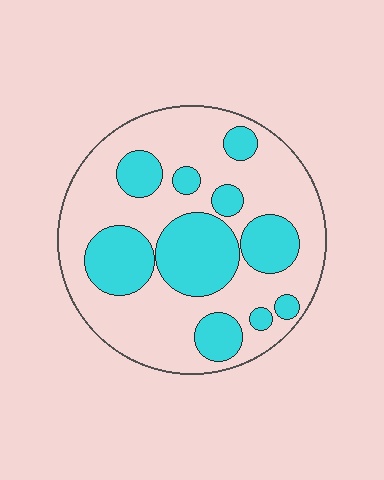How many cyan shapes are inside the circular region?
10.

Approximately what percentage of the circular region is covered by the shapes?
Approximately 35%.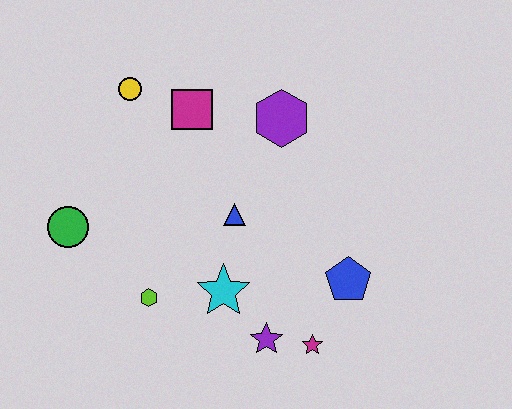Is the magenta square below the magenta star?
No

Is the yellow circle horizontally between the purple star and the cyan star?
No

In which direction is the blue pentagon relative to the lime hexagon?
The blue pentagon is to the right of the lime hexagon.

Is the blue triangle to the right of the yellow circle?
Yes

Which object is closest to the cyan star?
The purple star is closest to the cyan star.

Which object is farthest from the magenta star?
The yellow circle is farthest from the magenta star.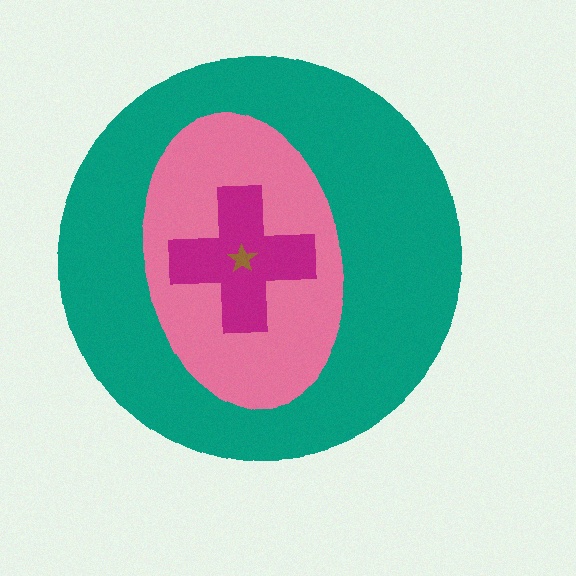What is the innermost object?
The brown star.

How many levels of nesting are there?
4.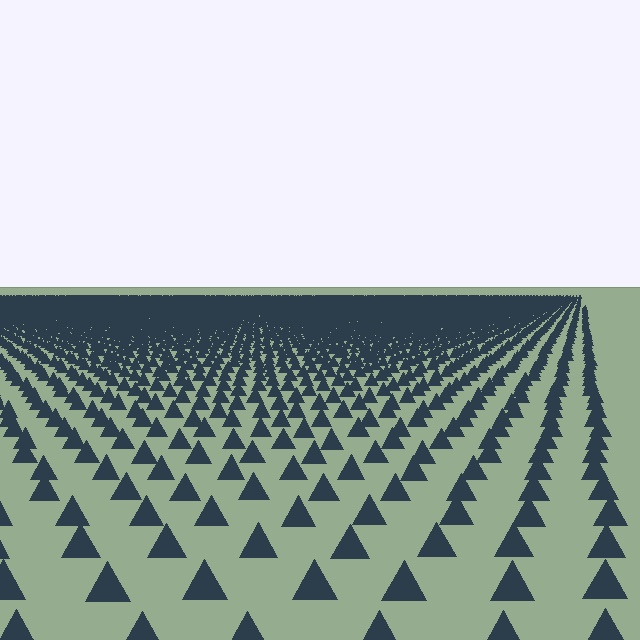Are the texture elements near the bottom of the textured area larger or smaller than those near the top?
Larger. Near the bottom, elements are closer to the viewer and appear at a bigger on-screen size.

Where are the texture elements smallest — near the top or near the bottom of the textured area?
Near the top.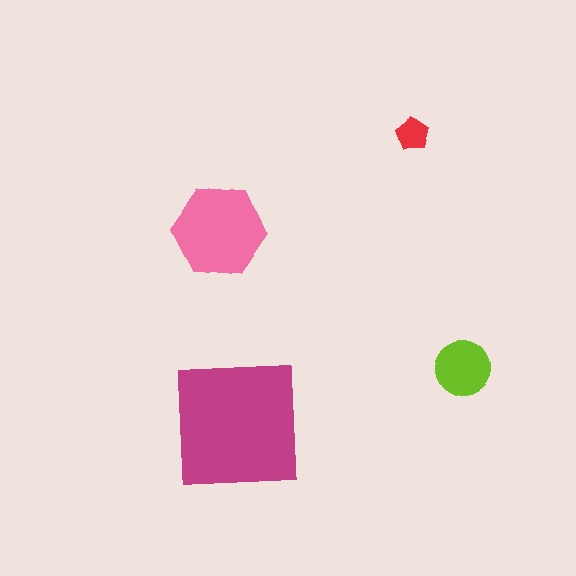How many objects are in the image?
There are 4 objects in the image.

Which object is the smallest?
The red pentagon.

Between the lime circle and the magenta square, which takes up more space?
The magenta square.